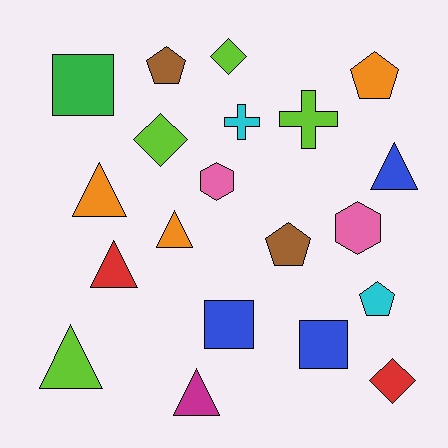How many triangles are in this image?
There are 6 triangles.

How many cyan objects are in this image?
There are 2 cyan objects.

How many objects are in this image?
There are 20 objects.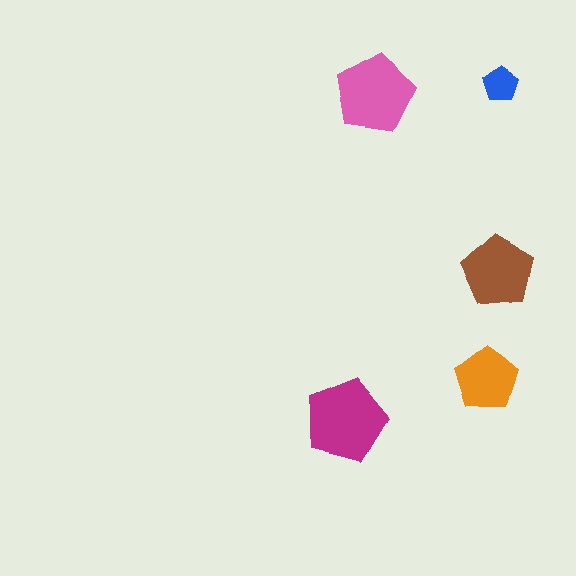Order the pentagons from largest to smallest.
the magenta one, the pink one, the brown one, the orange one, the blue one.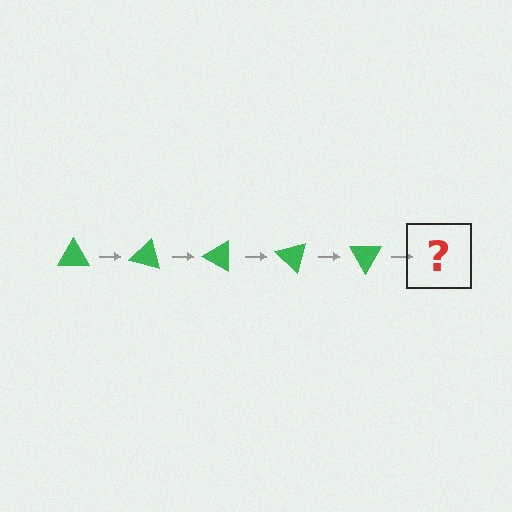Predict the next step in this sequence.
The next step is a green triangle rotated 75 degrees.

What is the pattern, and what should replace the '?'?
The pattern is that the triangle rotates 15 degrees each step. The '?' should be a green triangle rotated 75 degrees.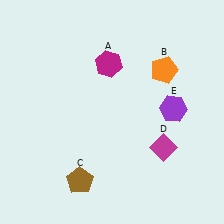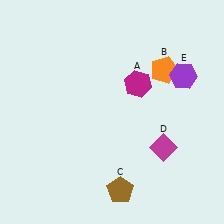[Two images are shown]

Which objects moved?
The objects that moved are: the magenta hexagon (A), the brown pentagon (C), the purple hexagon (E).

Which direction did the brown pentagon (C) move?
The brown pentagon (C) moved right.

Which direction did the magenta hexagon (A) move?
The magenta hexagon (A) moved right.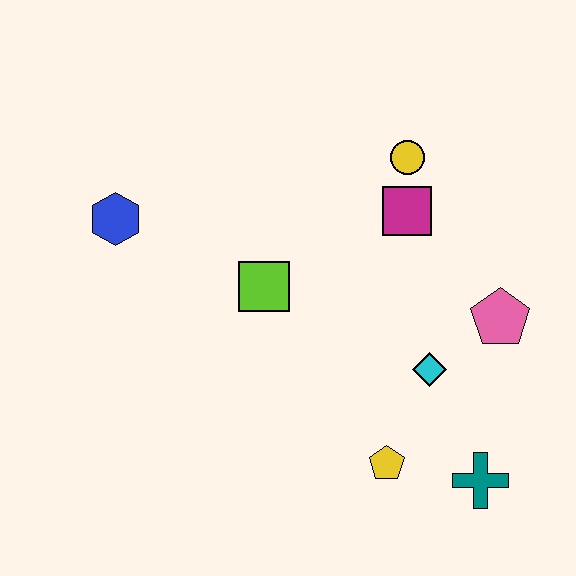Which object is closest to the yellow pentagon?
The teal cross is closest to the yellow pentagon.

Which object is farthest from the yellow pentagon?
The blue hexagon is farthest from the yellow pentagon.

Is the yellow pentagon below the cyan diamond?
Yes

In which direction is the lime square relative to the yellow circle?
The lime square is to the left of the yellow circle.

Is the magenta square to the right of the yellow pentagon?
Yes